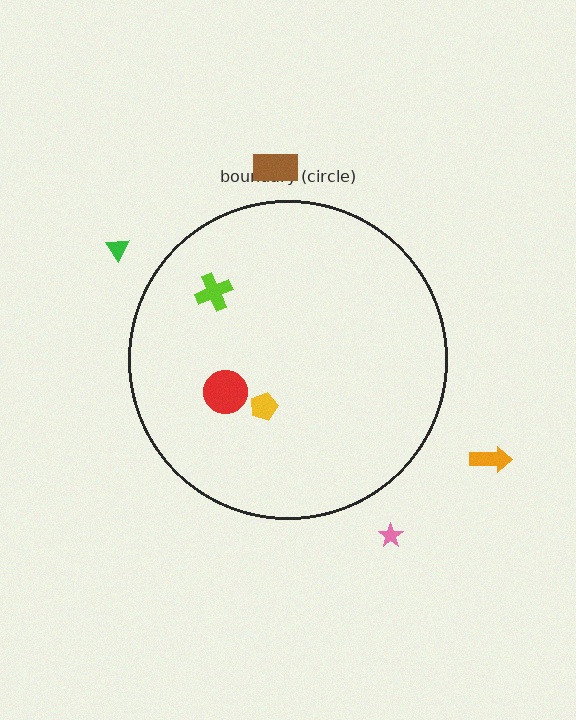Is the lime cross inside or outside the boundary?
Inside.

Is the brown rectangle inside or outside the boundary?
Outside.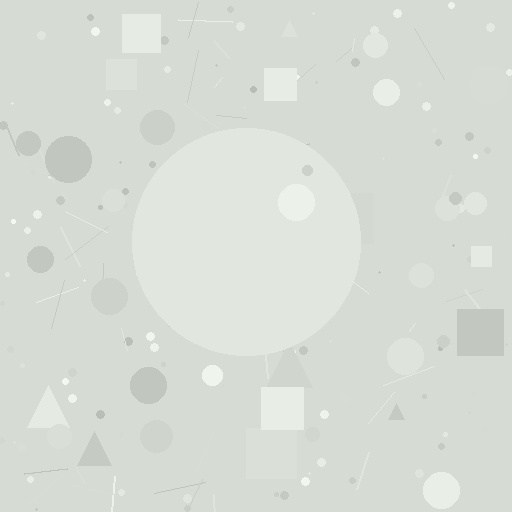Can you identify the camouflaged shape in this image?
The camouflaged shape is a circle.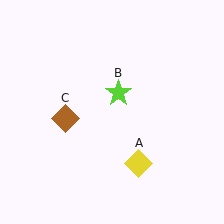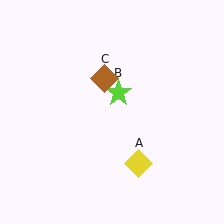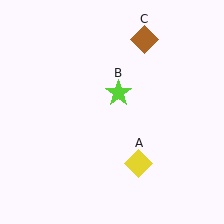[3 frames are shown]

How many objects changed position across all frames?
1 object changed position: brown diamond (object C).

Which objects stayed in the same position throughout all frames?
Yellow diamond (object A) and lime star (object B) remained stationary.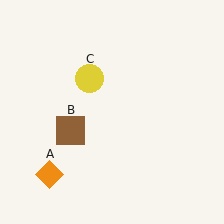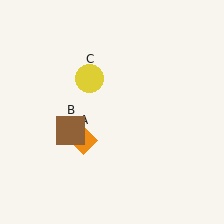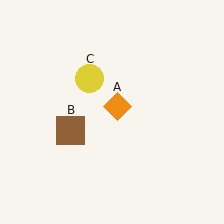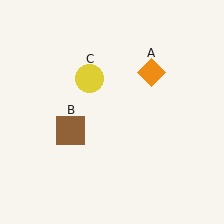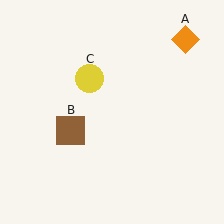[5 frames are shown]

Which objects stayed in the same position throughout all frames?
Brown square (object B) and yellow circle (object C) remained stationary.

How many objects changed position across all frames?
1 object changed position: orange diamond (object A).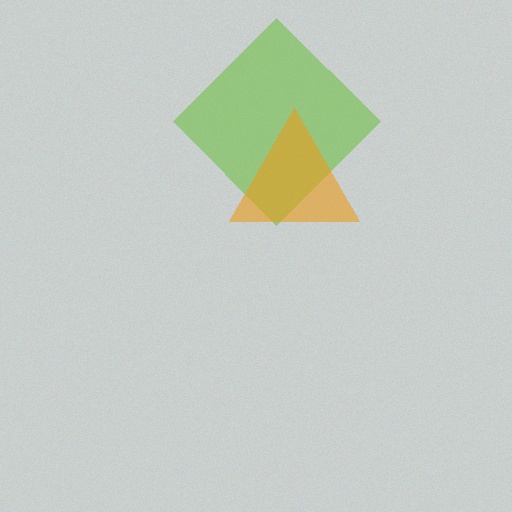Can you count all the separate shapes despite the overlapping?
Yes, there are 2 separate shapes.